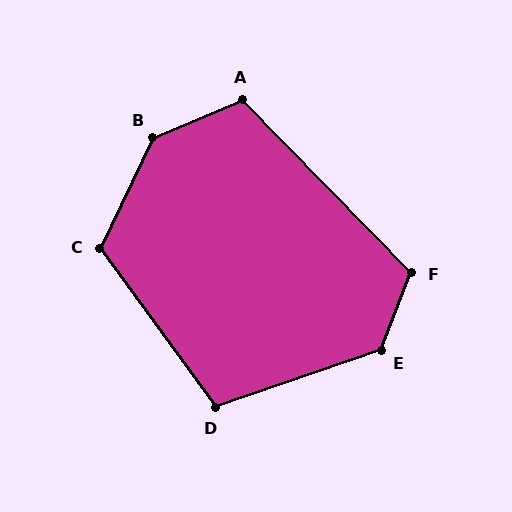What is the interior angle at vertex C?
Approximately 118 degrees (obtuse).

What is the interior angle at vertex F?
Approximately 114 degrees (obtuse).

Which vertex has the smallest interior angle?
D, at approximately 107 degrees.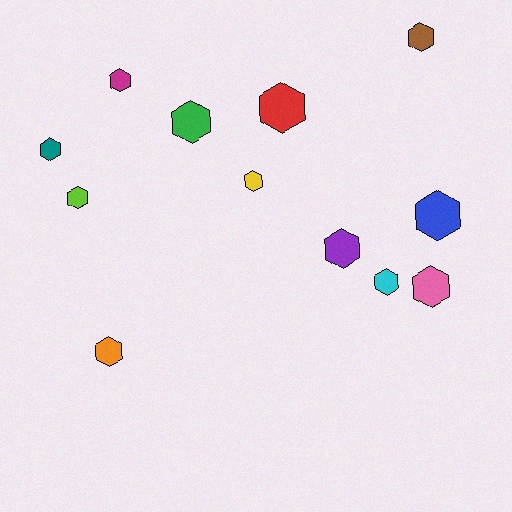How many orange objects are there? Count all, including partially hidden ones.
There is 1 orange object.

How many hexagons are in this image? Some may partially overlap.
There are 12 hexagons.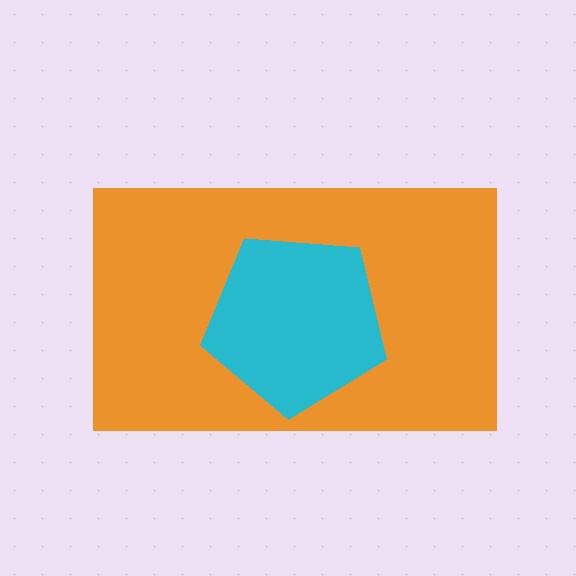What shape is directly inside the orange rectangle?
The cyan pentagon.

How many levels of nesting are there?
2.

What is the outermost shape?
The orange rectangle.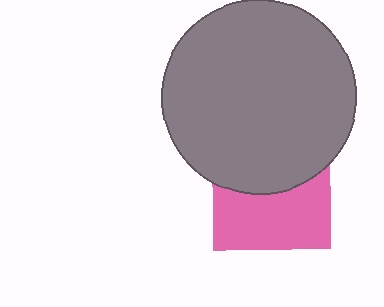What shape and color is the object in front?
The object in front is a gray circle.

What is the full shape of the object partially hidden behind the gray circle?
The partially hidden object is a pink square.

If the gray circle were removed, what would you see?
You would see the complete pink square.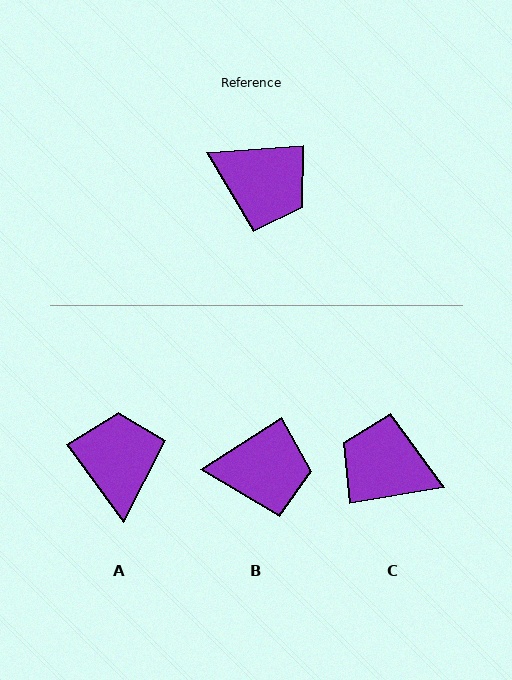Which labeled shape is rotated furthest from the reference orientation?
C, about 174 degrees away.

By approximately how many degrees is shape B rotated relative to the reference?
Approximately 29 degrees counter-clockwise.